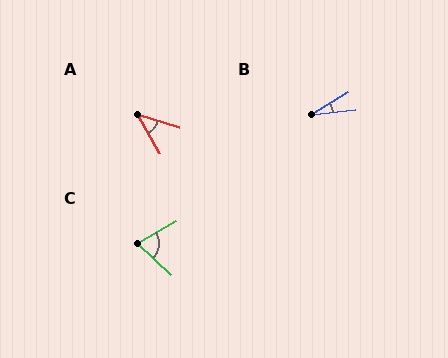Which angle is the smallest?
B, at approximately 25 degrees.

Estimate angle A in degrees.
Approximately 44 degrees.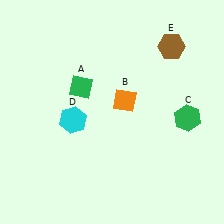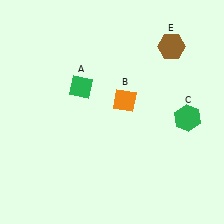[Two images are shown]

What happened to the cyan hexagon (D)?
The cyan hexagon (D) was removed in Image 2. It was in the bottom-left area of Image 1.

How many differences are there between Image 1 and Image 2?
There is 1 difference between the two images.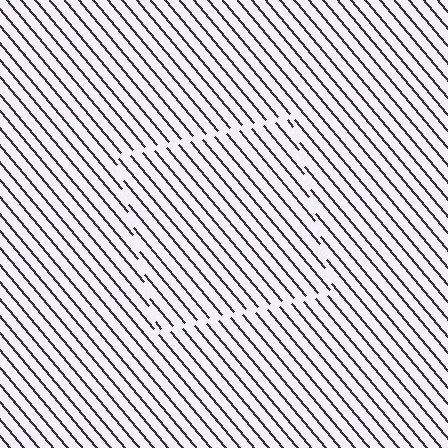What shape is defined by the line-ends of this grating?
An illusory square. The interior of the shape contains the same grating, shifted by half a period — the contour is defined by the phase discontinuity where line-ends from the inner and outer gratings abut.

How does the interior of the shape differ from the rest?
The interior of the shape contains the same grating, shifted by half a period — the contour is defined by the phase discontinuity where line-ends from the inner and outer gratings abut.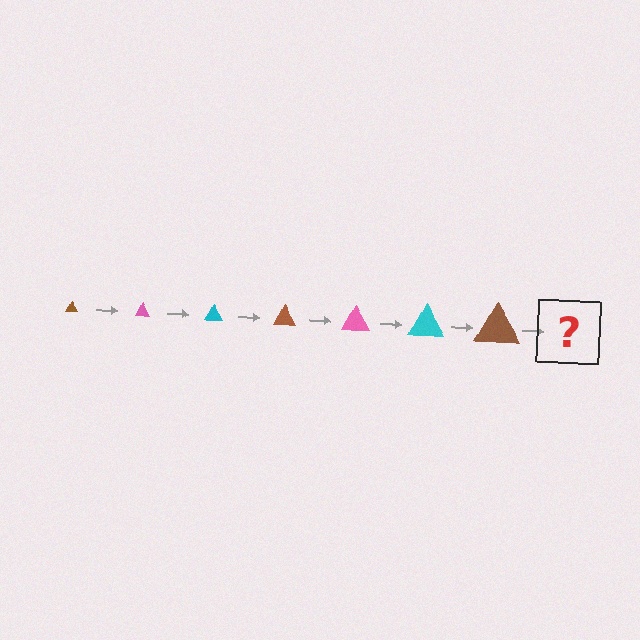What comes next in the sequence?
The next element should be a pink triangle, larger than the previous one.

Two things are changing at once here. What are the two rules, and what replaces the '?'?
The two rules are that the triangle grows larger each step and the color cycles through brown, pink, and cyan. The '?' should be a pink triangle, larger than the previous one.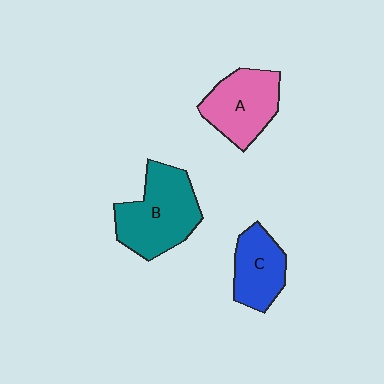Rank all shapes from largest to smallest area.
From largest to smallest: B (teal), A (pink), C (blue).